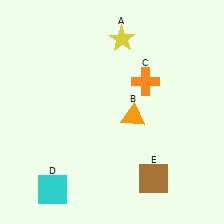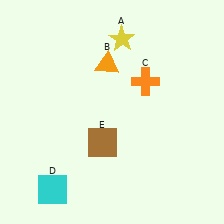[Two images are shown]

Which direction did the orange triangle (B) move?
The orange triangle (B) moved up.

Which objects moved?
The objects that moved are: the orange triangle (B), the brown square (E).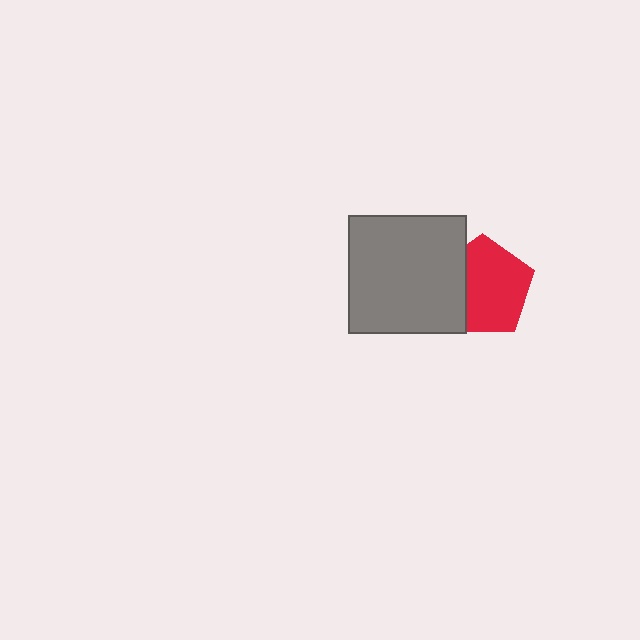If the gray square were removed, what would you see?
You would see the complete red pentagon.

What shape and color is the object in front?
The object in front is a gray square.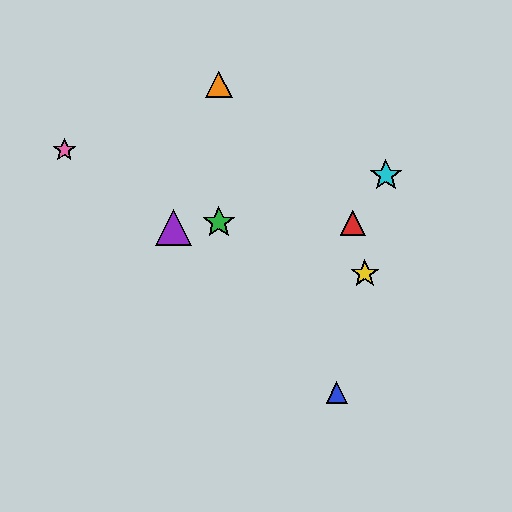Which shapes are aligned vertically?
The green star, the orange triangle are aligned vertically.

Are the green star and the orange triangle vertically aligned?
Yes, both are at x≈219.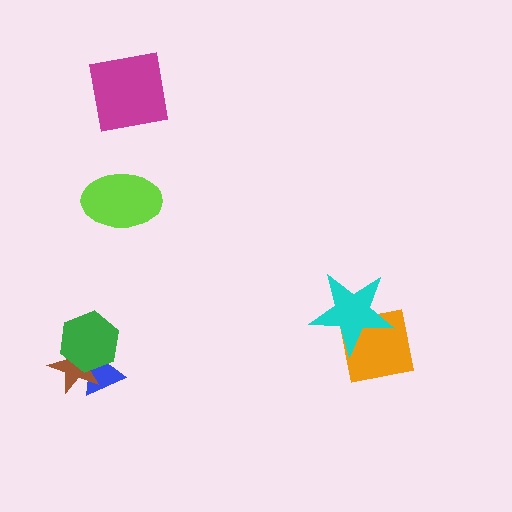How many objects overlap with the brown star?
2 objects overlap with the brown star.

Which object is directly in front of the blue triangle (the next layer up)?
The brown star is directly in front of the blue triangle.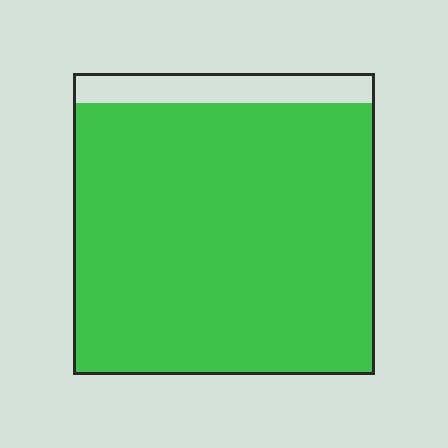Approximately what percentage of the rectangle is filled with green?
Approximately 90%.